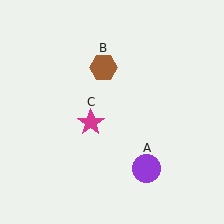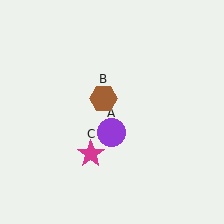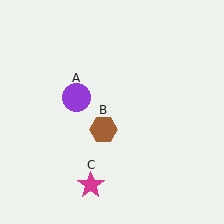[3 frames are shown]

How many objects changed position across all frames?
3 objects changed position: purple circle (object A), brown hexagon (object B), magenta star (object C).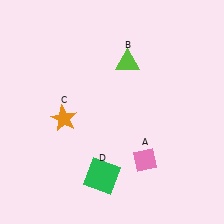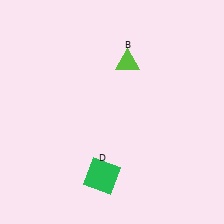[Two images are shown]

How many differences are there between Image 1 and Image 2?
There are 2 differences between the two images.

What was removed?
The orange star (C), the pink diamond (A) were removed in Image 2.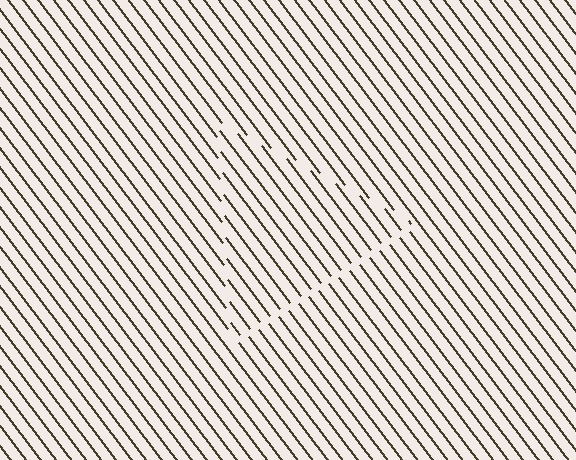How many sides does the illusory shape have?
3 sides — the line-ends trace a triangle.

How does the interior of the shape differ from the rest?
The interior of the shape contains the same grating, shifted by half a period — the contour is defined by the phase discontinuity where line-ends from the inner and outer gratings abut.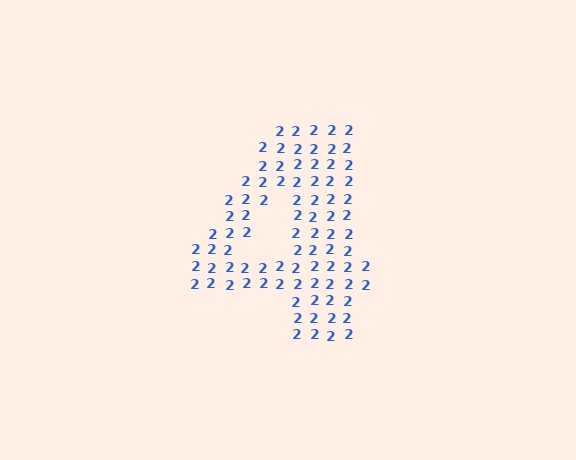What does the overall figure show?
The overall figure shows the digit 4.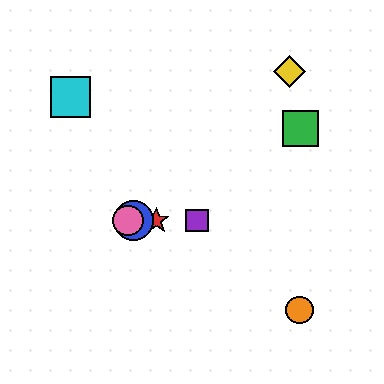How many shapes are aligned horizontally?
4 shapes (the red star, the blue circle, the purple square, the pink circle) are aligned horizontally.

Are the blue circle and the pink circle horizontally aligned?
Yes, both are at y≈221.